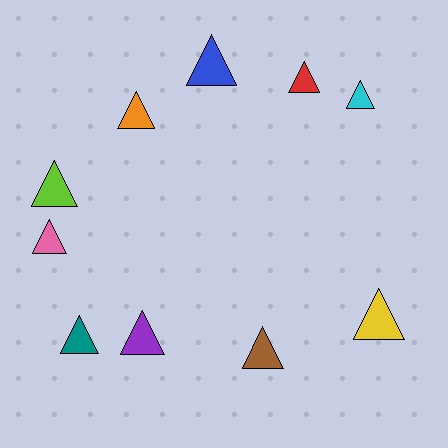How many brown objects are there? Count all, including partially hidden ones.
There is 1 brown object.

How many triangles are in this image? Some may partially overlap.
There are 10 triangles.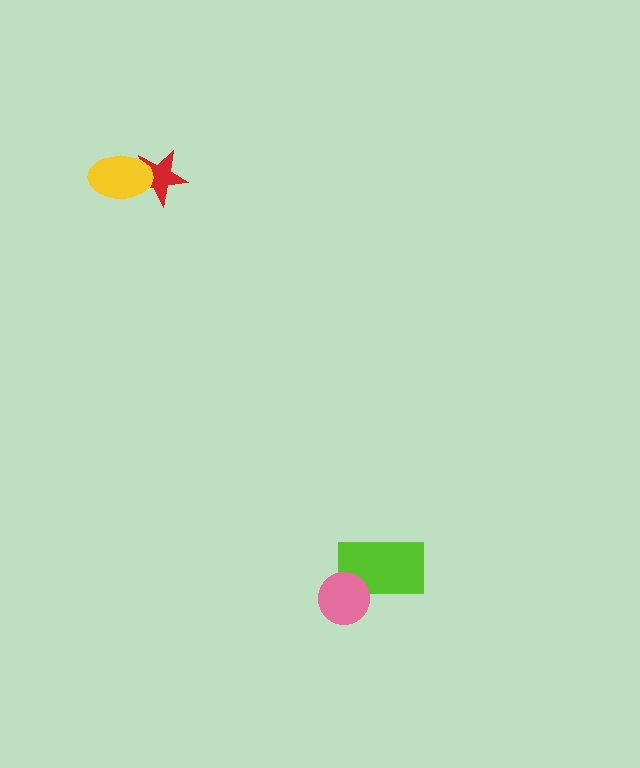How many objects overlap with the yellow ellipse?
1 object overlaps with the yellow ellipse.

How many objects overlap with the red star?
1 object overlaps with the red star.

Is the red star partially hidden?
Yes, it is partially covered by another shape.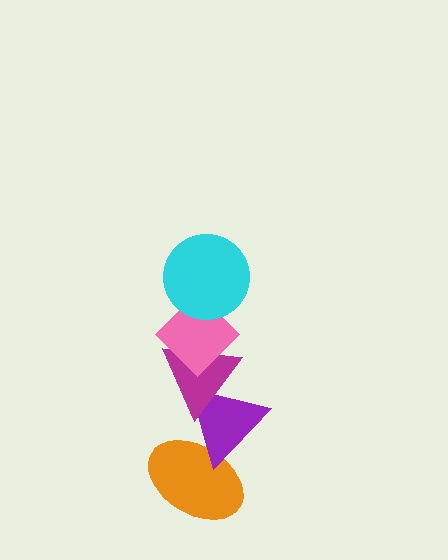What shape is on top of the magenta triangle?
The pink diamond is on top of the magenta triangle.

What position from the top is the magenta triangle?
The magenta triangle is 3rd from the top.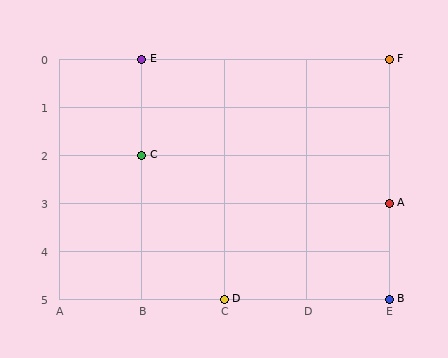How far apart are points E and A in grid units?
Points E and A are 3 columns and 3 rows apart (about 4.2 grid units diagonally).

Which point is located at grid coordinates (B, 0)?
Point E is at (B, 0).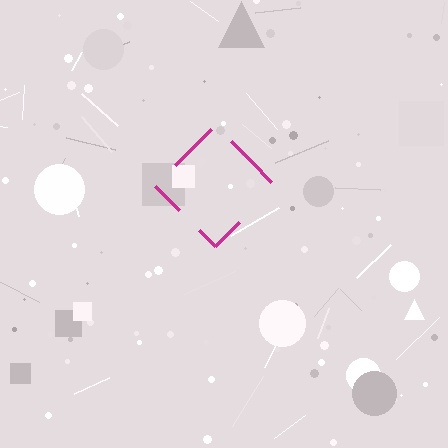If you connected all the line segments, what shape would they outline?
They would outline a diamond.